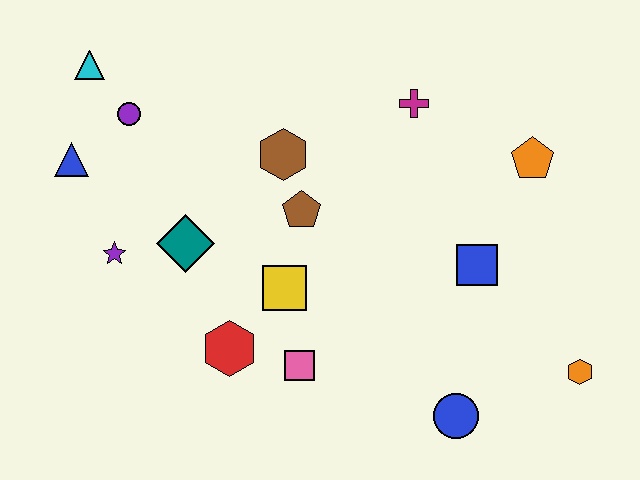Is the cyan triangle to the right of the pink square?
No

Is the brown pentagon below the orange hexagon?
No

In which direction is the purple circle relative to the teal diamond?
The purple circle is above the teal diamond.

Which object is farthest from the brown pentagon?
The orange hexagon is farthest from the brown pentagon.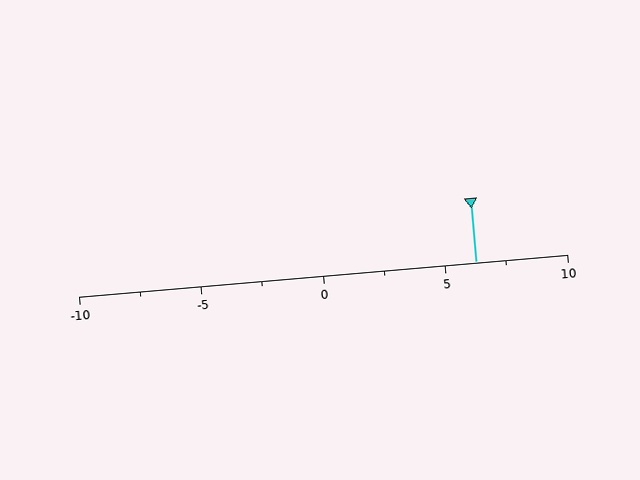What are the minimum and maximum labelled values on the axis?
The axis runs from -10 to 10.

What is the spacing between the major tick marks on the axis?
The major ticks are spaced 5 apart.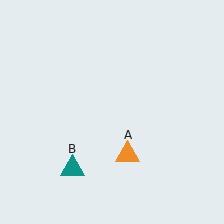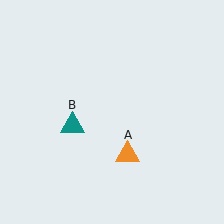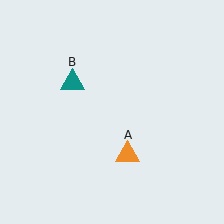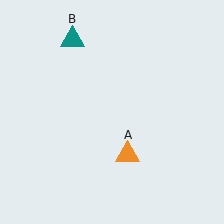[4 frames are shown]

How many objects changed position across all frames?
1 object changed position: teal triangle (object B).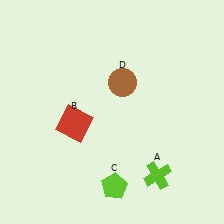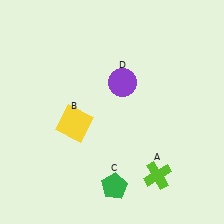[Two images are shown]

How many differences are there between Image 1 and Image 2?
There are 3 differences between the two images.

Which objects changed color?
B changed from red to yellow. C changed from lime to green. D changed from brown to purple.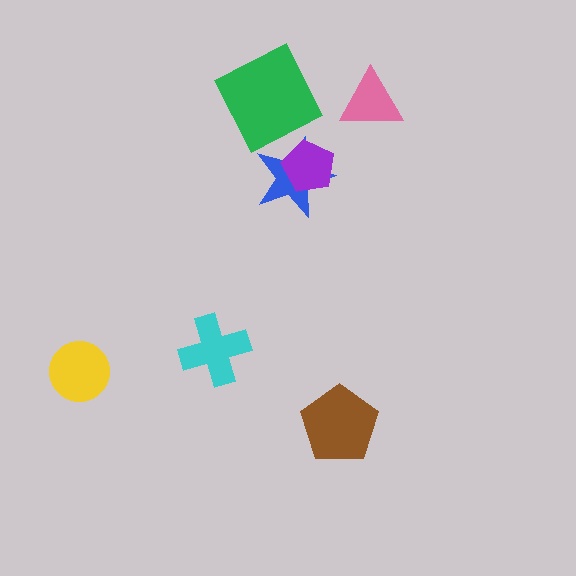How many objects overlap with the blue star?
1 object overlaps with the blue star.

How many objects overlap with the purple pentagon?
1 object overlaps with the purple pentagon.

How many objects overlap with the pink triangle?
0 objects overlap with the pink triangle.